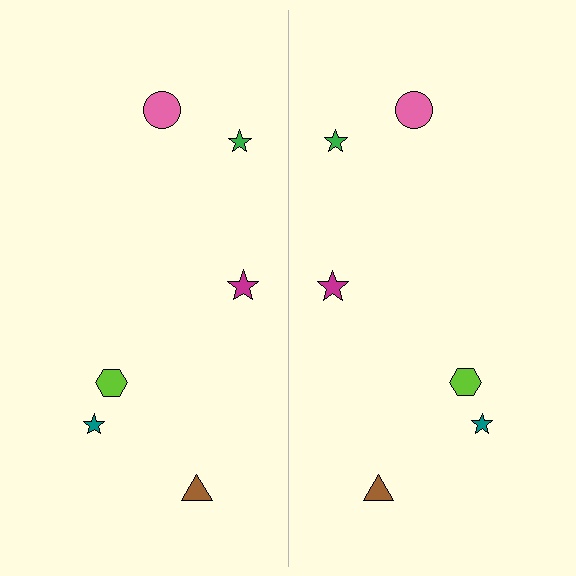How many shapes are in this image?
There are 12 shapes in this image.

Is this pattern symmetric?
Yes, this pattern has bilateral (reflection) symmetry.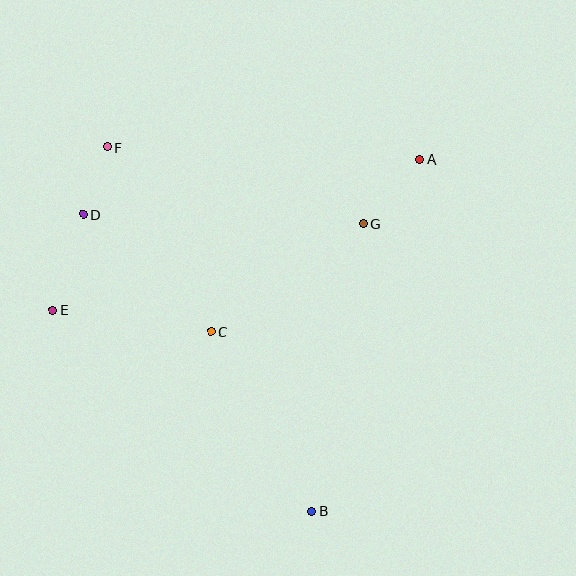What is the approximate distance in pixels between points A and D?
The distance between A and D is approximately 341 pixels.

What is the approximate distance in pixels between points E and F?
The distance between E and F is approximately 172 pixels.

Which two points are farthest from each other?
Points B and F are farthest from each other.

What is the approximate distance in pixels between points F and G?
The distance between F and G is approximately 267 pixels.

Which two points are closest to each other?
Points D and F are closest to each other.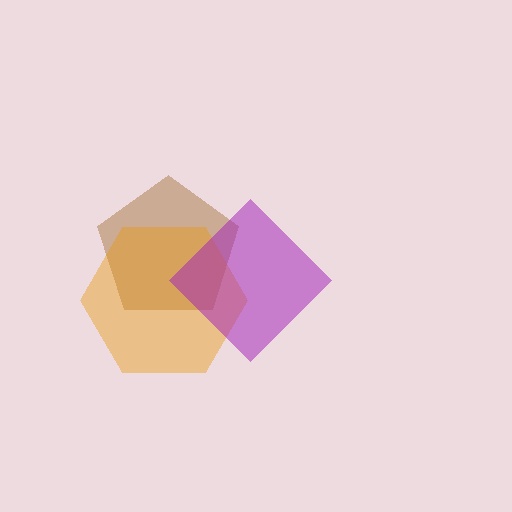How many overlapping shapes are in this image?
There are 3 overlapping shapes in the image.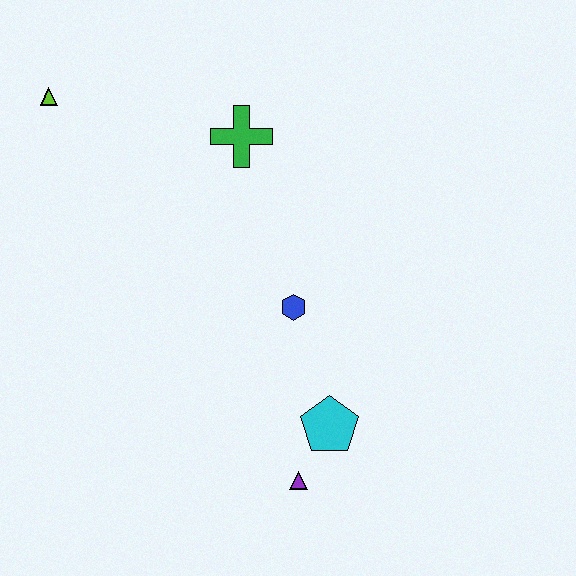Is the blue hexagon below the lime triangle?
Yes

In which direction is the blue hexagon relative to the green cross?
The blue hexagon is below the green cross.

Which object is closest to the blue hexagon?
The cyan pentagon is closest to the blue hexagon.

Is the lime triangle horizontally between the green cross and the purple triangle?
No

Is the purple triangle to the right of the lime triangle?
Yes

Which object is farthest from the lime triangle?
The purple triangle is farthest from the lime triangle.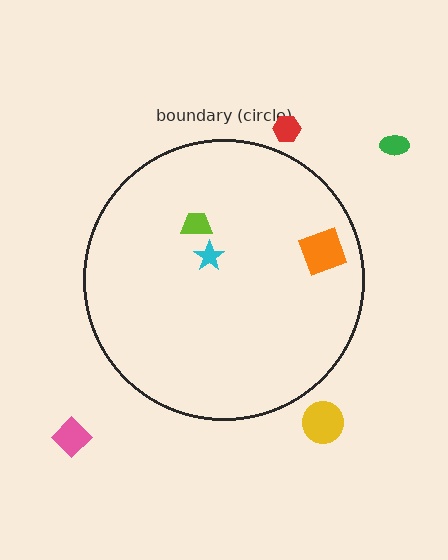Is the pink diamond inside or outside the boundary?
Outside.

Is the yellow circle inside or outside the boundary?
Outside.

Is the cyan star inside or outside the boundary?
Inside.